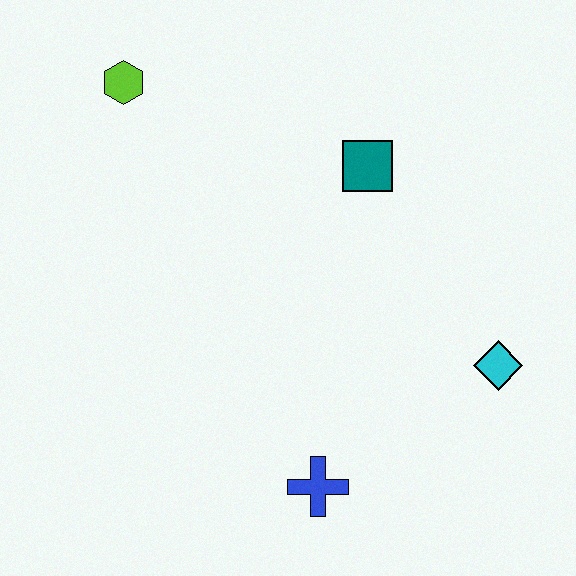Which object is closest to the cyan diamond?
The blue cross is closest to the cyan diamond.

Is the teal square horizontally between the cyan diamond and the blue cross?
Yes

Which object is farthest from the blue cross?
The lime hexagon is farthest from the blue cross.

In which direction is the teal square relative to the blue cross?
The teal square is above the blue cross.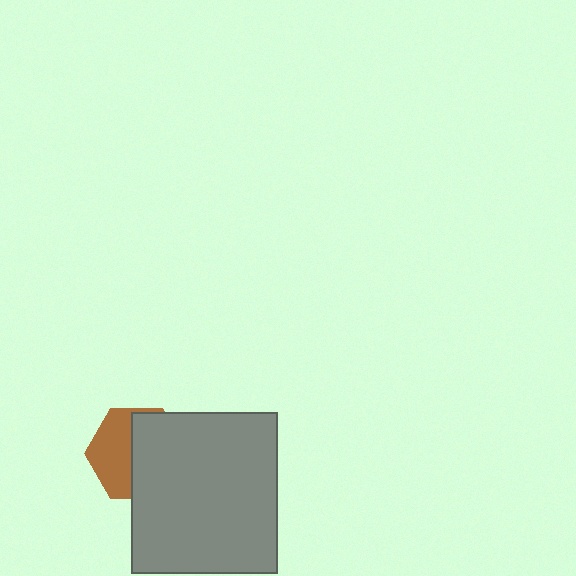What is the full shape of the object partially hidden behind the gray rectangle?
The partially hidden object is a brown hexagon.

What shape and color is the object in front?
The object in front is a gray rectangle.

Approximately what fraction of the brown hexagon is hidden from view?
Roughly 55% of the brown hexagon is hidden behind the gray rectangle.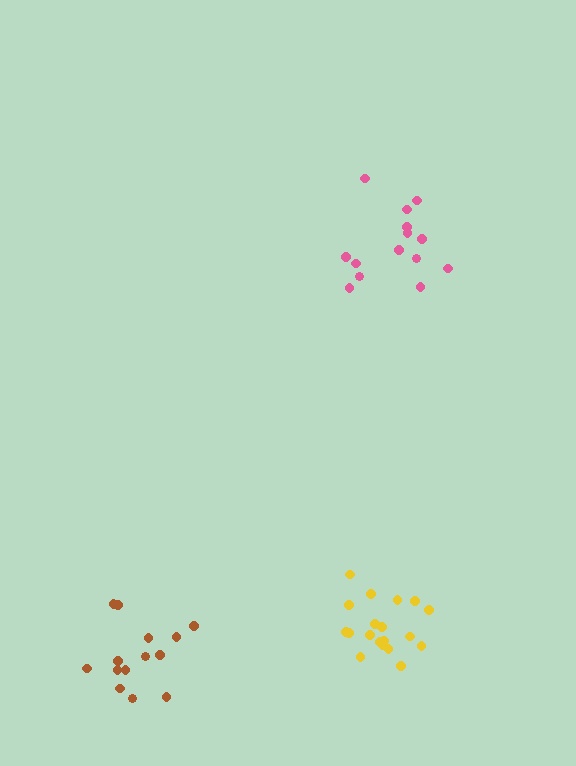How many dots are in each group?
Group 1: 14 dots, Group 2: 19 dots, Group 3: 14 dots (47 total).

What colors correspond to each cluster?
The clusters are colored: pink, yellow, brown.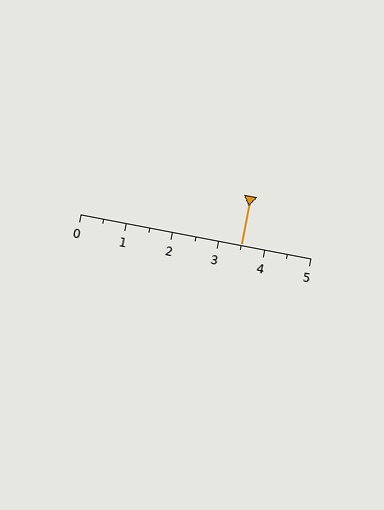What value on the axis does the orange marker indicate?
The marker indicates approximately 3.5.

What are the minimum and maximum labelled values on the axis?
The axis runs from 0 to 5.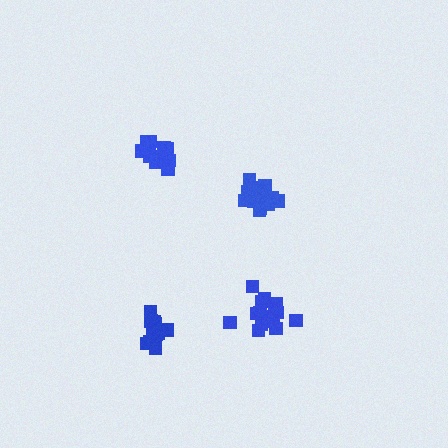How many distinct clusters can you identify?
There are 4 distinct clusters.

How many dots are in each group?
Group 1: 15 dots, Group 2: 14 dots, Group 3: 13 dots, Group 4: 17 dots (59 total).